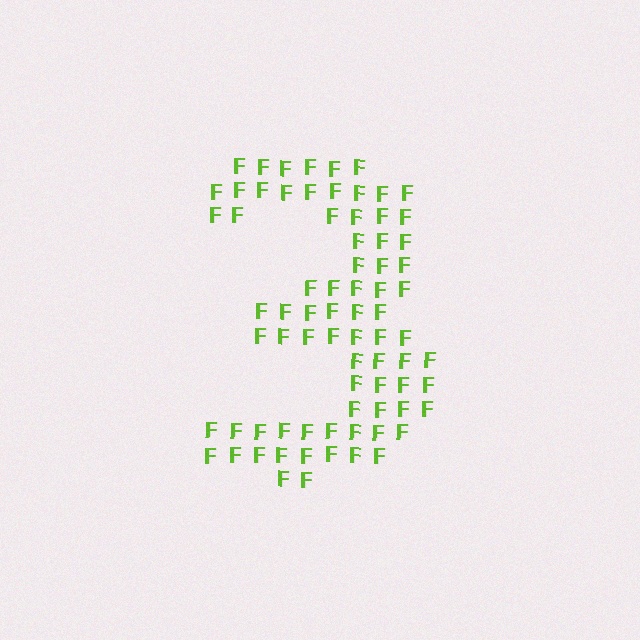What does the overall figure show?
The overall figure shows the digit 3.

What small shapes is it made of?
It is made of small letter F's.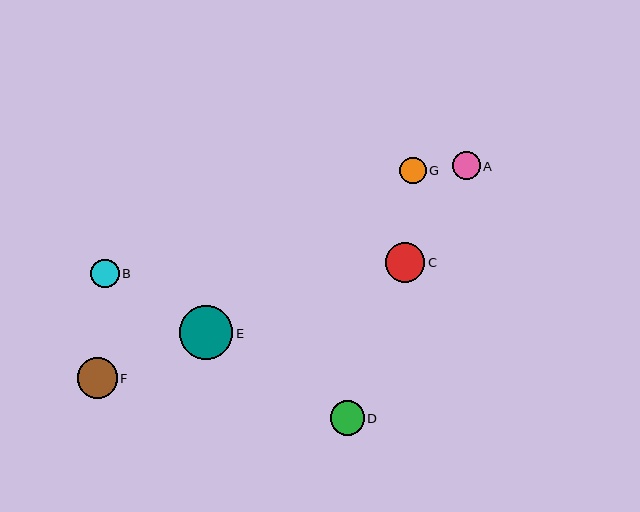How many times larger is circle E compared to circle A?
Circle E is approximately 1.9 times the size of circle A.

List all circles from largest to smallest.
From largest to smallest: E, F, C, D, B, A, G.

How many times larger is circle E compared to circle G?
Circle E is approximately 2.0 times the size of circle G.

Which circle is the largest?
Circle E is the largest with a size of approximately 53 pixels.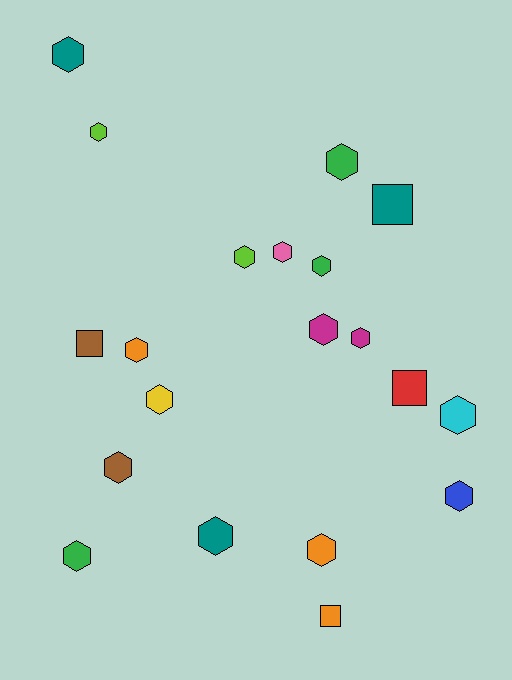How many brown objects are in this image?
There are 2 brown objects.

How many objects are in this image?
There are 20 objects.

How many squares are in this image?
There are 4 squares.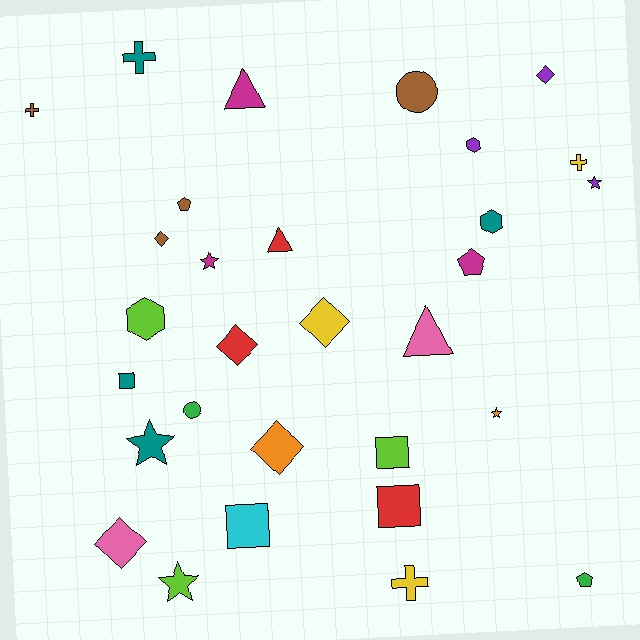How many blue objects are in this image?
There are no blue objects.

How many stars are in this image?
There are 5 stars.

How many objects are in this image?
There are 30 objects.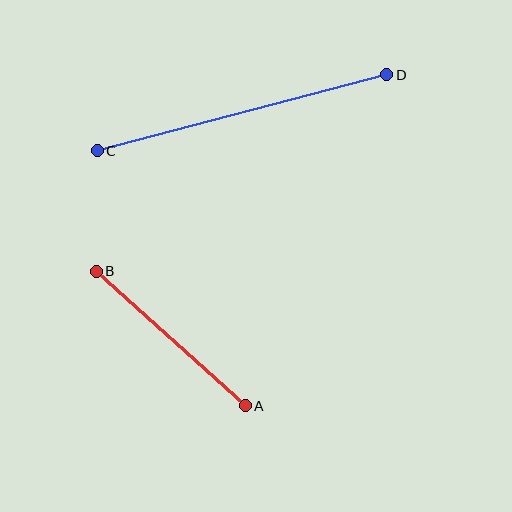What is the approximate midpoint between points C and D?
The midpoint is at approximately (242, 113) pixels.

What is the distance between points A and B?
The distance is approximately 201 pixels.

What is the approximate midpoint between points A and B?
The midpoint is at approximately (171, 339) pixels.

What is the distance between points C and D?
The distance is approximately 299 pixels.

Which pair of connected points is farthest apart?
Points C and D are farthest apart.